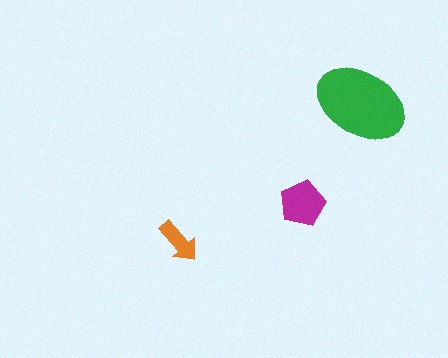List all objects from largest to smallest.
The green ellipse, the magenta pentagon, the orange arrow.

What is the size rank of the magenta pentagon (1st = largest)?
2nd.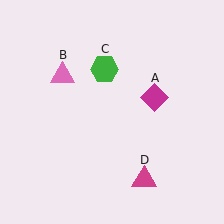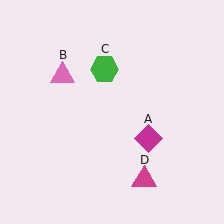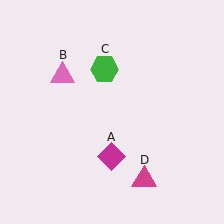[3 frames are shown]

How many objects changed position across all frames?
1 object changed position: magenta diamond (object A).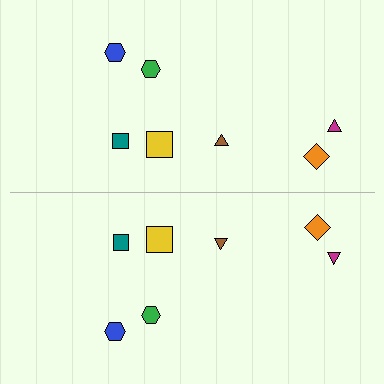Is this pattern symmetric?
Yes, this pattern has bilateral (reflection) symmetry.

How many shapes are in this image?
There are 14 shapes in this image.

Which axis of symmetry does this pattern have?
The pattern has a horizontal axis of symmetry running through the center of the image.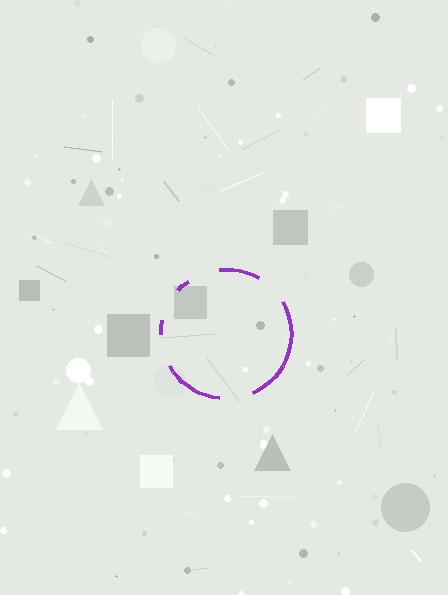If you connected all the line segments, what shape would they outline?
They would outline a circle.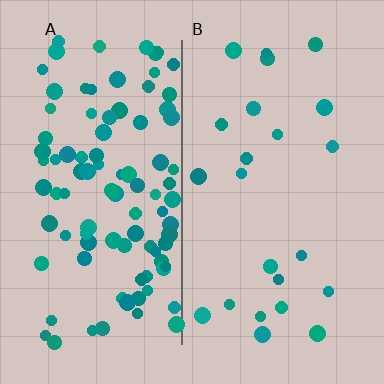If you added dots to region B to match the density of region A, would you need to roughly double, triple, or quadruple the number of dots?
Approximately quadruple.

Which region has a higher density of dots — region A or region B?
A (the left).